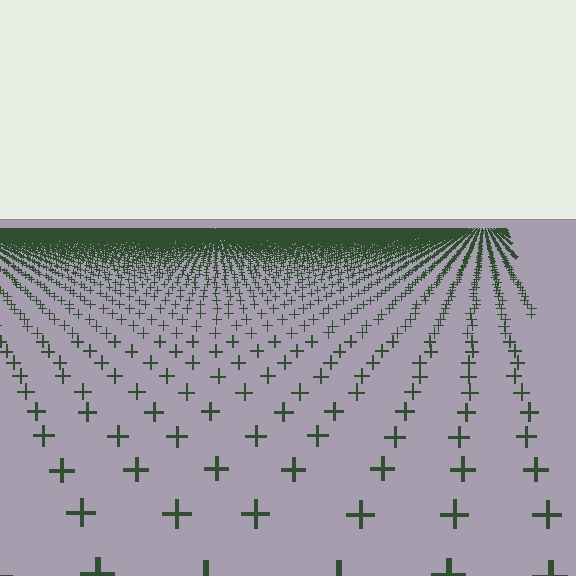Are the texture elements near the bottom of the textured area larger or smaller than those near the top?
Larger. Near the bottom, elements are closer to the viewer and appear at a bigger on-screen size.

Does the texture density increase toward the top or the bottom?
Density increases toward the top.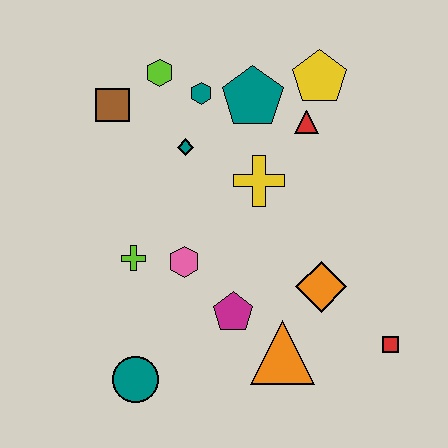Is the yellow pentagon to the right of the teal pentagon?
Yes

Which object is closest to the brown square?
The lime hexagon is closest to the brown square.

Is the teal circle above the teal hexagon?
No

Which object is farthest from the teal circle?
The yellow pentagon is farthest from the teal circle.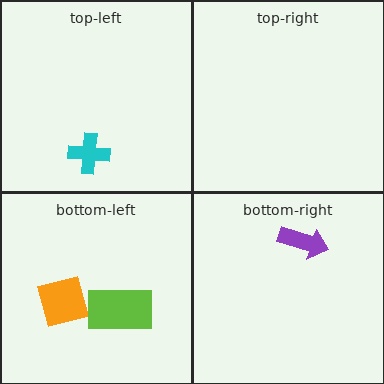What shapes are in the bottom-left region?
The orange square, the lime rectangle.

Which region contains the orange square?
The bottom-left region.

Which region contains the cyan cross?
The top-left region.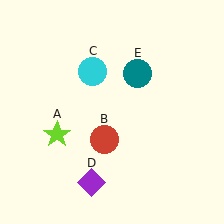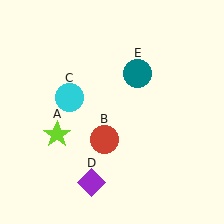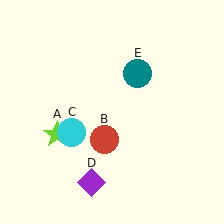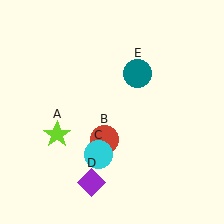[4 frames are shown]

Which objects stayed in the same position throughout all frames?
Lime star (object A) and red circle (object B) and purple diamond (object D) and teal circle (object E) remained stationary.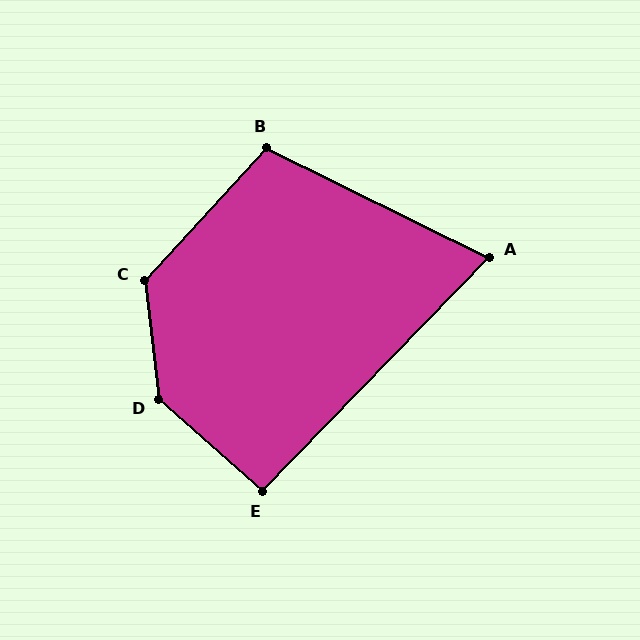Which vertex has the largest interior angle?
D, at approximately 138 degrees.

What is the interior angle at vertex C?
Approximately 131 degrees (obtuse).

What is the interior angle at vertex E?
Approximately 93 degrees (approximately right).